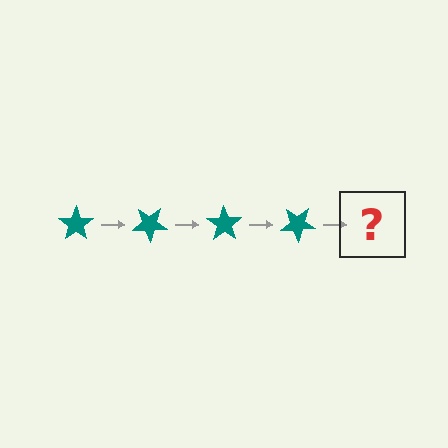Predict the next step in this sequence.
The next step is a teal star rotated 140 degrees.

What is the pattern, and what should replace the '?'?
The pattern is that the star rotates 35 degrees each step. The '?' should be a teal star rotated 140 degrees.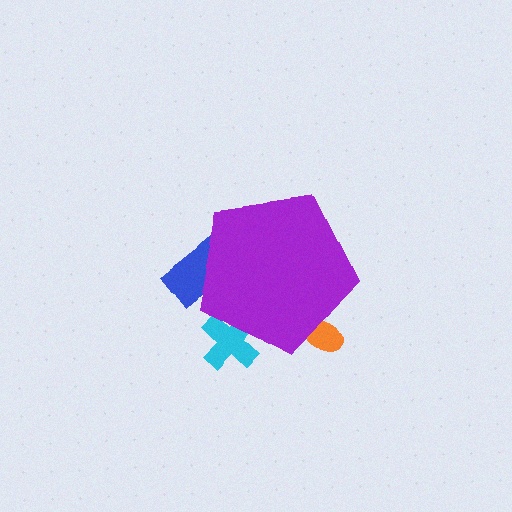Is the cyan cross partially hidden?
Yes, the cyan cross is partially hidden behind the purple pentagon.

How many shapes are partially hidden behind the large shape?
3 shapes are partially hidden.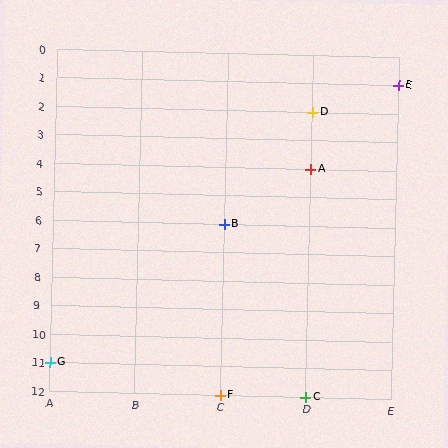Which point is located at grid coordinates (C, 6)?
Point B is at (C, 6).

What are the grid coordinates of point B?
Point B is at grid coordinates (C, 6).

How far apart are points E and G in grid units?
Points E and G are 4 columns and 10 rows apart (about 10.8 grid units diagonally).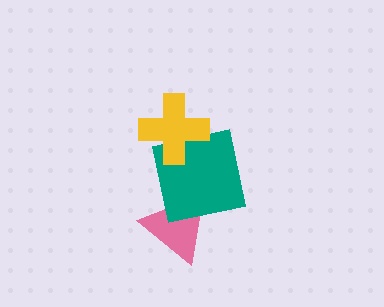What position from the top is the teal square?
The teal square is 2nd from the top.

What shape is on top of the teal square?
The yellow cross is on top of the teal square.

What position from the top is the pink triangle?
The pink triangle is 3rd from the top.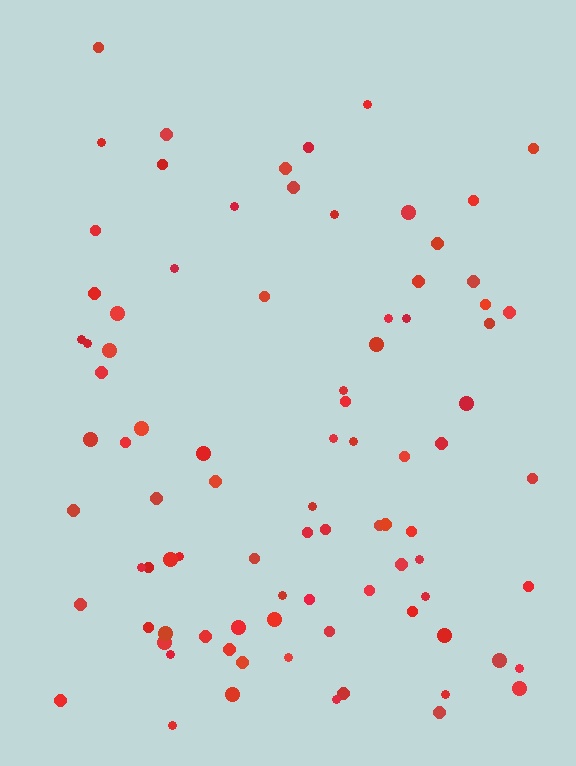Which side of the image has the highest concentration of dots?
The bottom.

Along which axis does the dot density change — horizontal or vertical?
Vertical.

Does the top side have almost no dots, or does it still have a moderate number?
Still a moderate number, just noticeably fewer than the bottom.